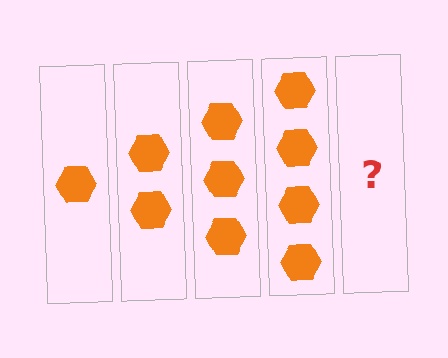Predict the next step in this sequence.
The next step is 5 hexagons.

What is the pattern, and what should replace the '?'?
The pattern is that each step adds one more hexagon. The '?' should be 5 hexagons.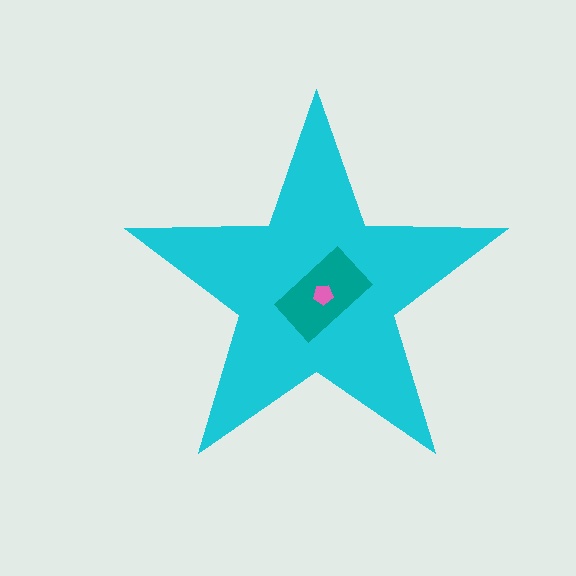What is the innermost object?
The pink pentagon.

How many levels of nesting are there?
3.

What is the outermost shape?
The cyan star.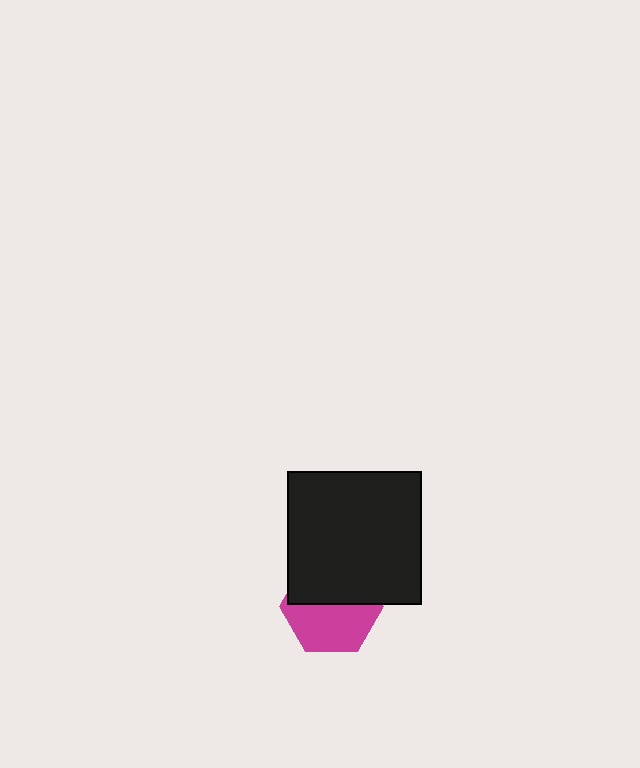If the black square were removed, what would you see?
You would see the complete magenta hexagon.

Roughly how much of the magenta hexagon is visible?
About half of it is visible (roughly 52%).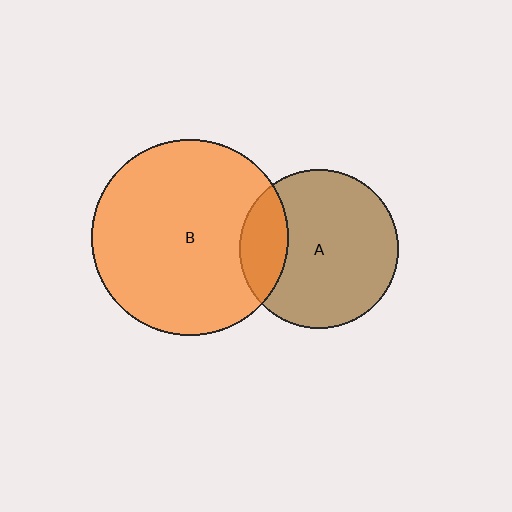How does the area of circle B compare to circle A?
Approximately 1.5 times.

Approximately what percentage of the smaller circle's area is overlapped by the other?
Approximately 20%.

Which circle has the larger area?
Circle B (orange).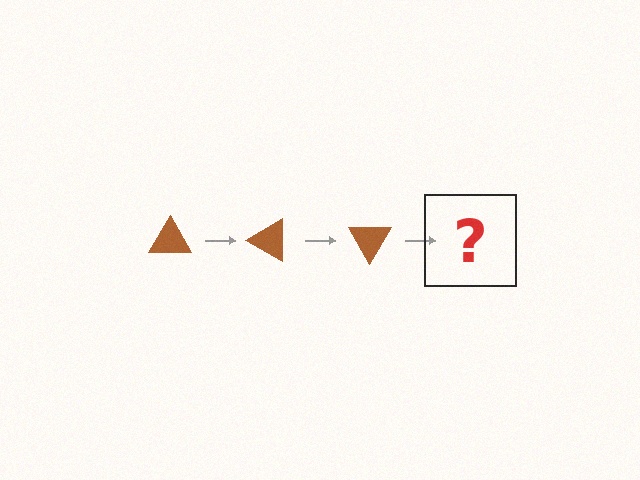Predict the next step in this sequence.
The next step is a brown triangle rotated 90 degrees.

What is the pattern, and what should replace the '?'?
The pattern is that the triangle rotates 30 degrees each step. The '?' should be a brown triangle rotated 90 degrees.